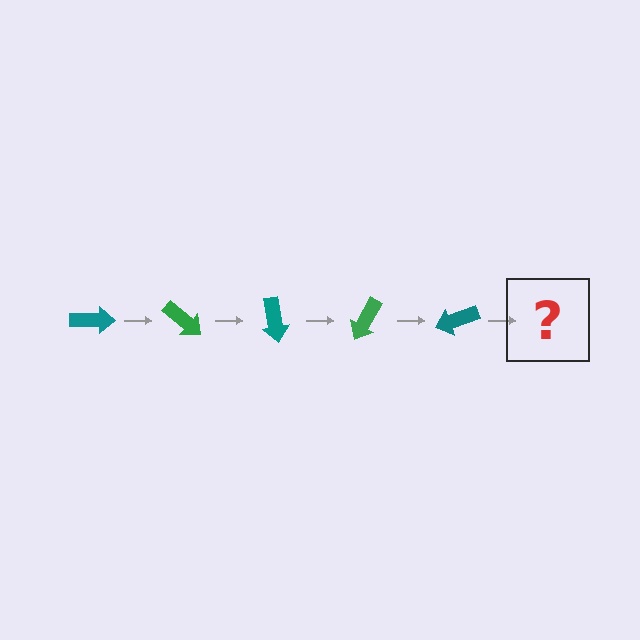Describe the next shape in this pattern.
It should be a green arrow, rotated 200 degrees from the start.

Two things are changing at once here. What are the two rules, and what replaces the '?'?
The two rules are that it rotates 40 degrees each step and the color cycles through teal and green. The '?' should be a green arrow, rotated 200 degrees from the start.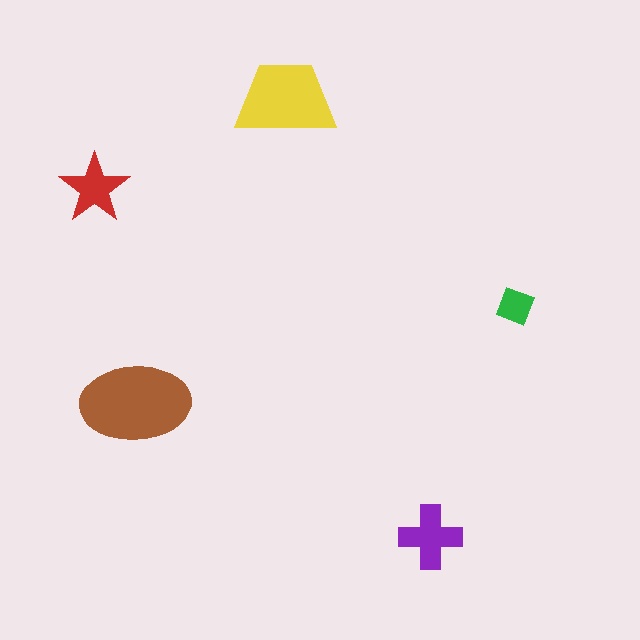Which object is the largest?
The brown ellipse.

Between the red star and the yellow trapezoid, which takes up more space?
The yellow trapezoid.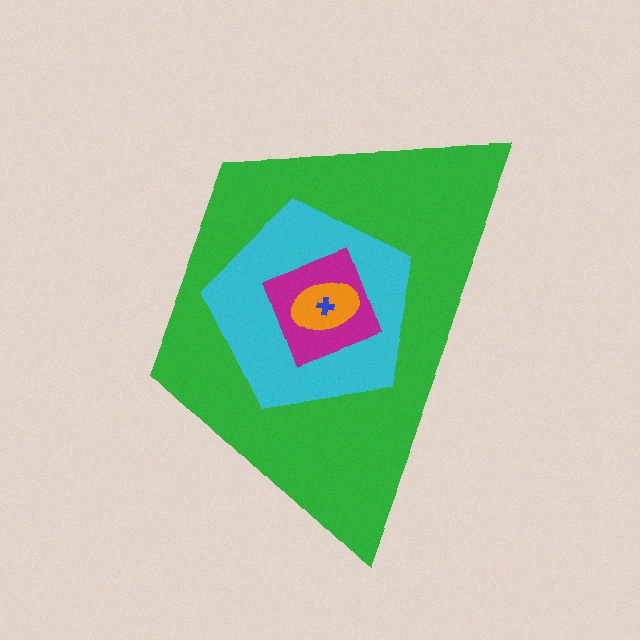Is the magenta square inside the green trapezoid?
Yes.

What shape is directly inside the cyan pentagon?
The magenta square.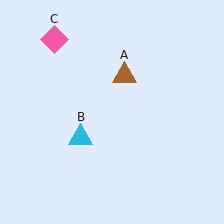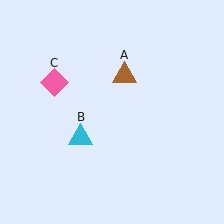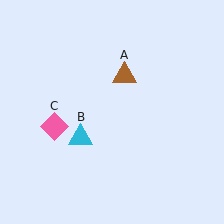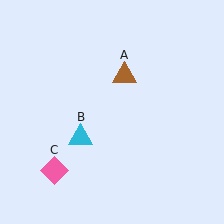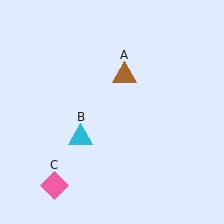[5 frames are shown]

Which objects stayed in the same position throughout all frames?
Brown triangle (object A) and cyan triangle (object B) remained stationary.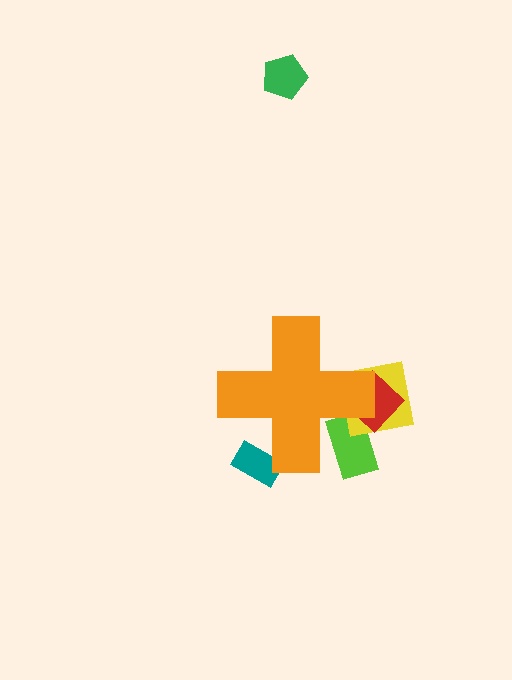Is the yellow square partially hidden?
Yes, the yellow square is partially hidden behind the orange cross.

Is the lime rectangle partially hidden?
Yes, the lime rectangle is partially hidden behind the orange cross.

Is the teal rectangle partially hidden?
Yes, the teal rectangle is partially hidden behind the orange cross.